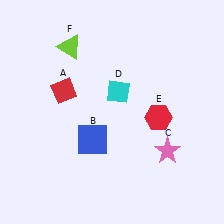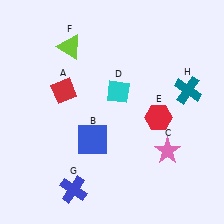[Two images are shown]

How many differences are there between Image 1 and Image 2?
There are 2 differences between the two images.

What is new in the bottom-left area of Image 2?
A blue cross (G) was added in the bottom-left area of Image 2.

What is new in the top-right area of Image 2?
A teal cross (H) was added in the top-right area of Image 2.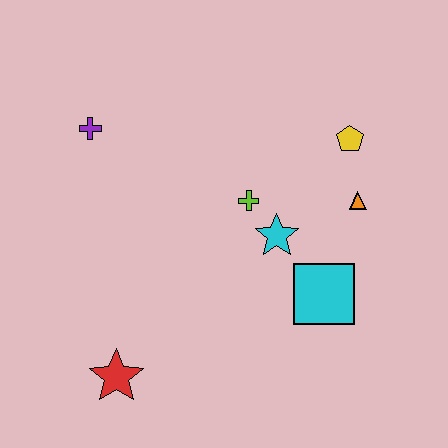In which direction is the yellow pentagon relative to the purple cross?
The yellow pentagon is to the right of the purple cross.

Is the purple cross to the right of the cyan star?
No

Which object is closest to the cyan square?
The cyan star is closest to the cyan square.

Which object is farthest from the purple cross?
The cyan square is farthest from the purple cross.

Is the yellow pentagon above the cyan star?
Yes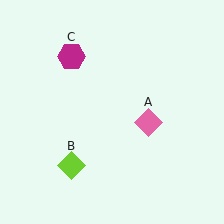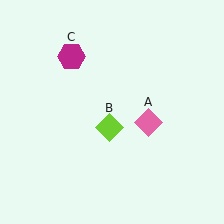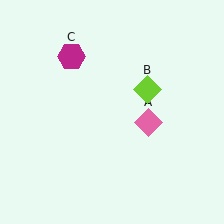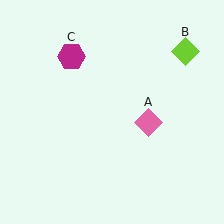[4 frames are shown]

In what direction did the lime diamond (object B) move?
The lime diamond (object B) moved up and to the right.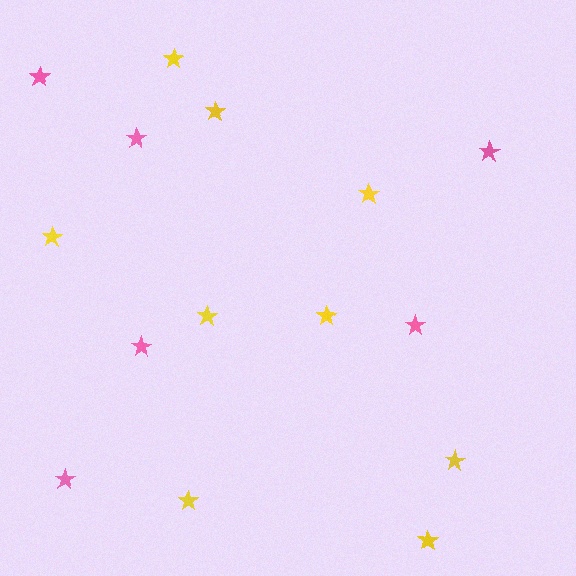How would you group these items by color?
There are 2 groups: one group of yellow stars (9) and one group of pink stars (6).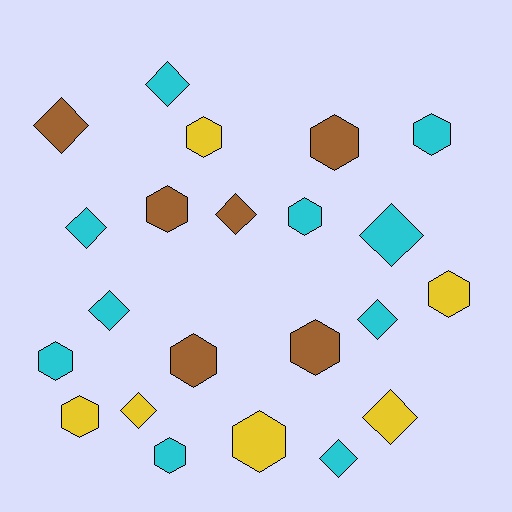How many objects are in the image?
There are 22 objects.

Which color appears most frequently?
Cyan, with 10 objects.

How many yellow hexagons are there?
There are 4 yellow hexagons.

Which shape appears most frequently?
Hexagon, with 12 objects.